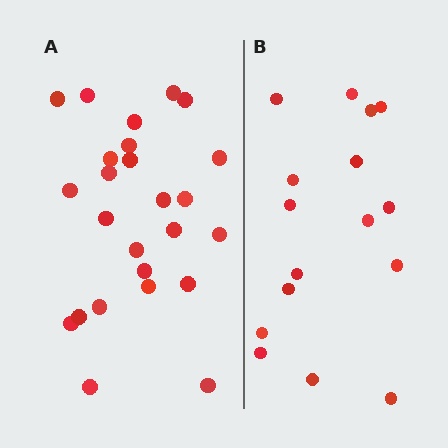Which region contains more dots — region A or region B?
Region A (the left region) has more dots.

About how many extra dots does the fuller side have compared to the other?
Region A has roughly 8 or so more dots than region B.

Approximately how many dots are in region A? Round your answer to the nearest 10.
About 20 dots. (The exact count is 25, which rounds to 20.)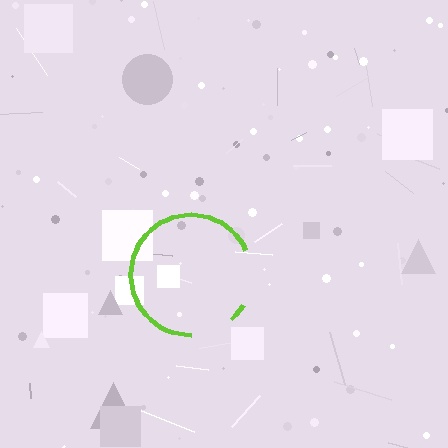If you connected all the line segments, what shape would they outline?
They would outline a circle.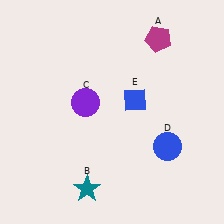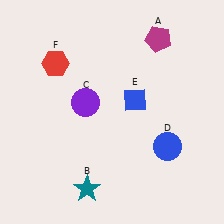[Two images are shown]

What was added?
A red hexagon (F) was added in Image 2.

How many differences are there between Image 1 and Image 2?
There is 1 difference between the two images.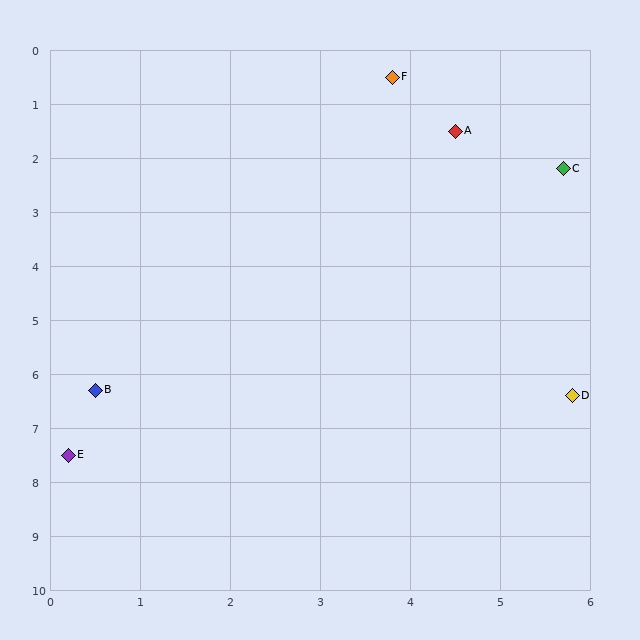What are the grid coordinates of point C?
Point C is at approximately (5.7, 2.2).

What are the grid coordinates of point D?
Point D is at approximately (5.8, 6.4).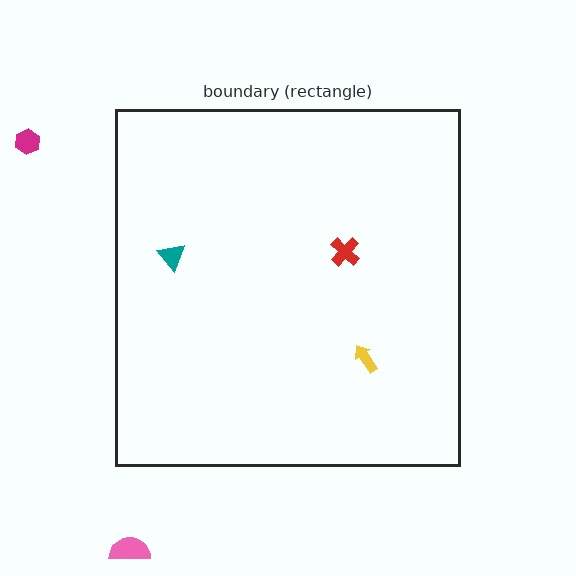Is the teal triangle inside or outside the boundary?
Inside.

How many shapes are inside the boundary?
3 inside, 2 outside.